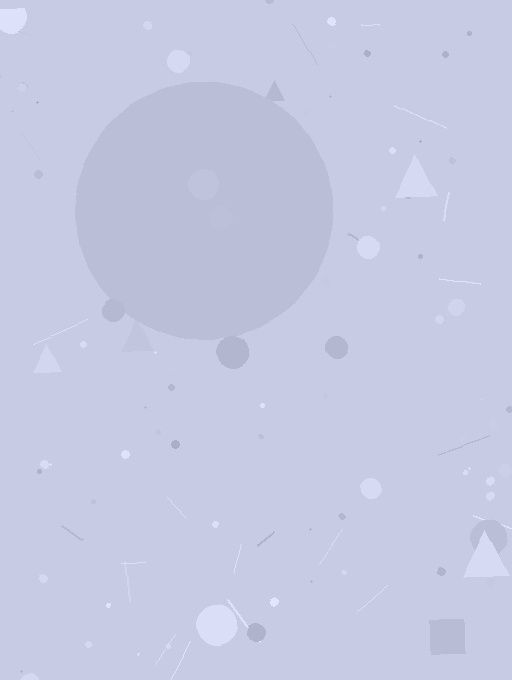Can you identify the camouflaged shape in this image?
The camouflaged shape is a circle.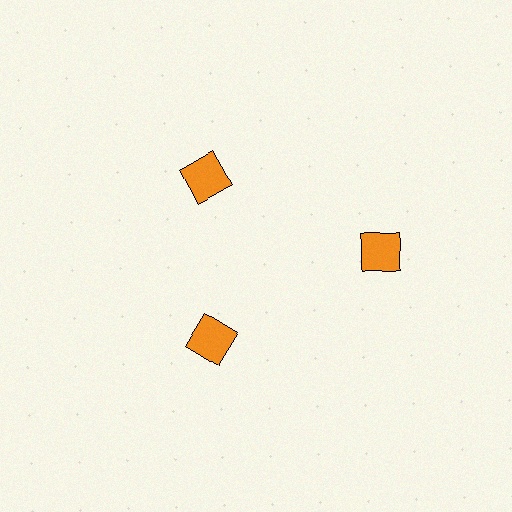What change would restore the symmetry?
The symmetry would be restored by moving it inward, back onto the ring so that all 3 squares sit at equal angles and equal distance from the center.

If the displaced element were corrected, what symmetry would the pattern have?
It would have 3-fold rotational symmetry — the pattern would map onto itself every 120 degrees.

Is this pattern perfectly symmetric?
No. The 3 orange squares are arranged in a ring, but one element near the 3 o'clock position is pushed outward from the center, breaking the 3-fold rotational symmetry.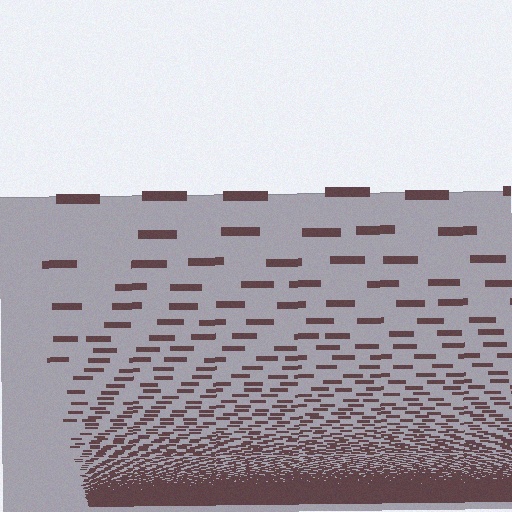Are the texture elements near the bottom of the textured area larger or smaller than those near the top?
Smaller. The gradient is inverted — elements near the bottom are smaller and denser.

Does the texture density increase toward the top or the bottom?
Density increases toward the bottom.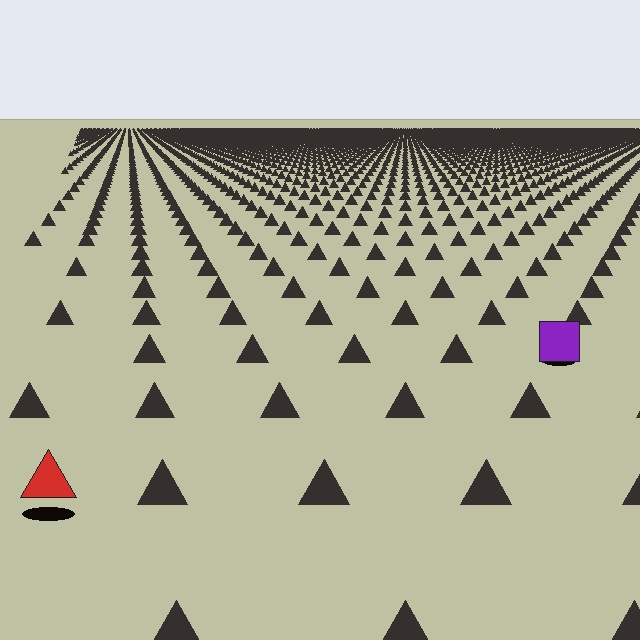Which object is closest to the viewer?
The red triangle is closest. The texture marks near it are larger and more spread out.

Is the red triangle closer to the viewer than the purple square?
Yes. The red triangle is closer — you can tell from the texture gradient: the ground texture is coarser near it.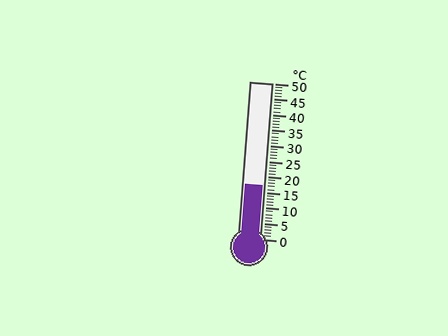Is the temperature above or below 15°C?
The temperature is above 15°C.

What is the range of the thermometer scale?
The thermometer scale ranges from 0°C to 50°C.